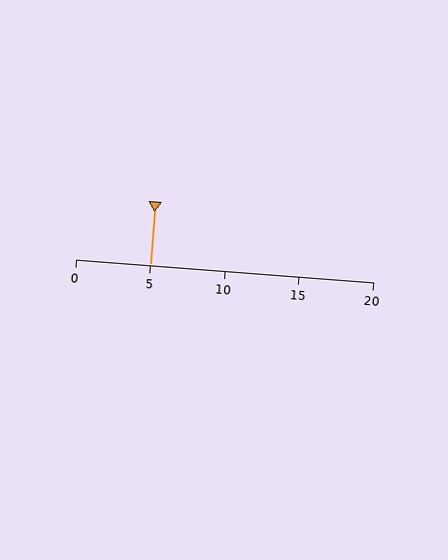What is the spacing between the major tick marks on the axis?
The major ticks are spaced 5 apart.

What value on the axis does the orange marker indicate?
The marker indicates approximately 5.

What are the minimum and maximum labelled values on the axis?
The axis runs from 0 to 20.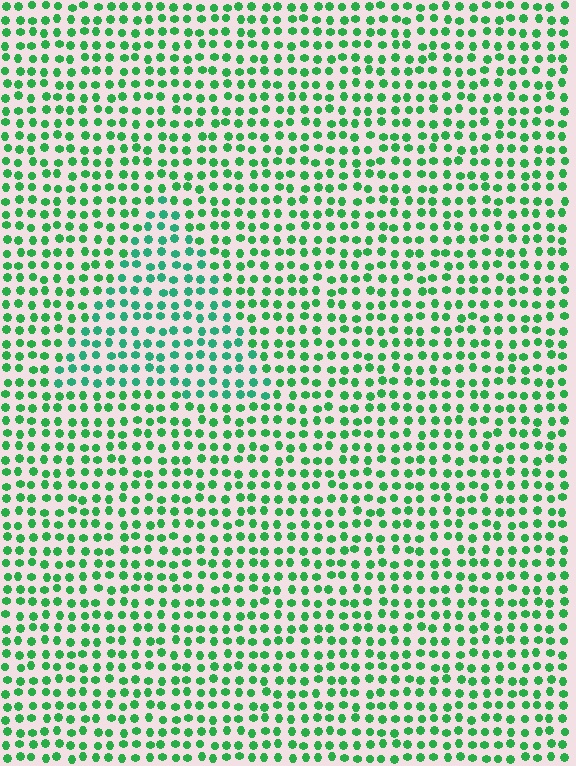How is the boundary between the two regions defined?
The boundary is defined purely by a slight shift in hue (about 23 degrees). Spacing, size, and orientation are identical on both sides.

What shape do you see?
I see a triangle.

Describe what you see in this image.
The image is filled with small green elements in a uniform arrangement. A triangle-shaped region is visible where the elements are tinted to a slightly different hue, forming a subtle color boundary.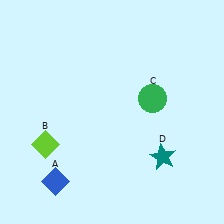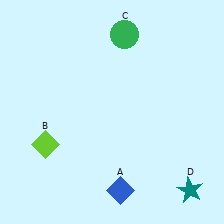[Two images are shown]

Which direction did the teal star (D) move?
The teal star (D) moved down.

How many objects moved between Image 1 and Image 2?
3 objects moved between the two images.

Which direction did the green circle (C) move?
The green circle (C) moved up.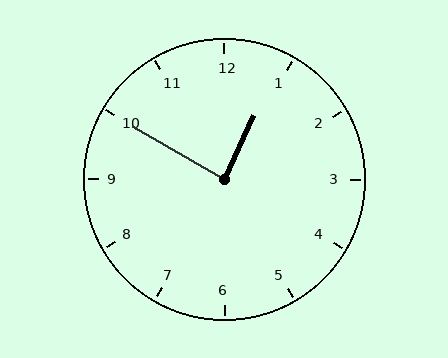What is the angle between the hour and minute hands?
Approximately 85 degrees.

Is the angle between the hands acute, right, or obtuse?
It is right.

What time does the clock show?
12:50.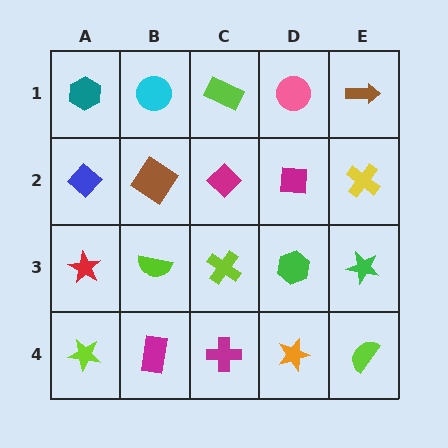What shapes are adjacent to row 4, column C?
A lime cross (row 3, column C), a magenta rectangle (row 4, column B), an orange star (row 4, column D).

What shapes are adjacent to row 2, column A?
A teal hexagon (row 1, column A), a red star (row 3, column A), a brown diamond (row 2, column B).